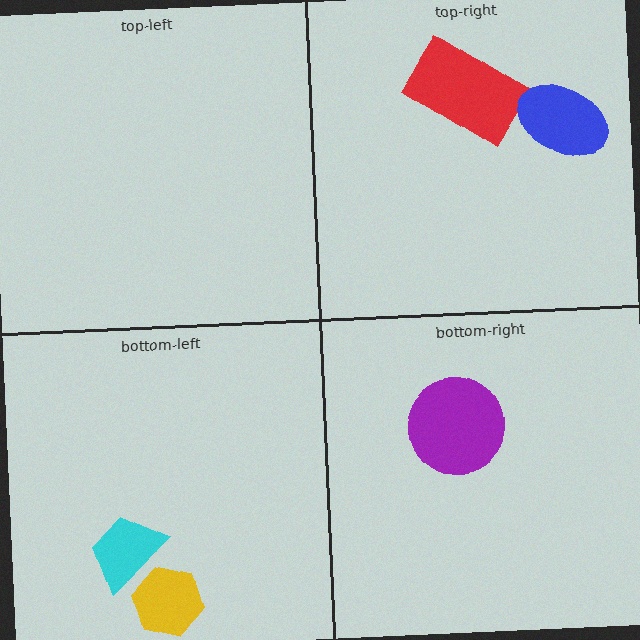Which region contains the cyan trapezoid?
The bottom-left region.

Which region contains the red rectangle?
The top-right region.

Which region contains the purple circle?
The bottom-right region.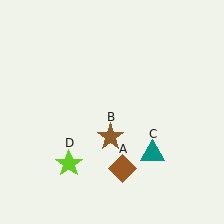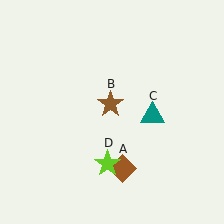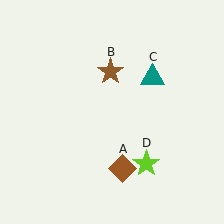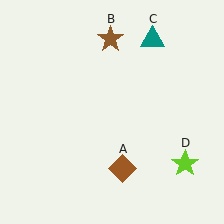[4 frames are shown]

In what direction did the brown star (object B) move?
The brown star (object B) moved up.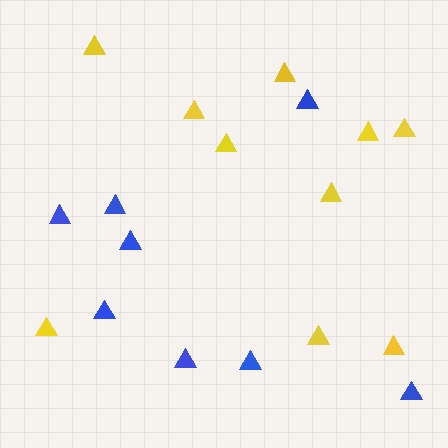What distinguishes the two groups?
There are 2 groups: one group of blue triangles (8) and one group of yellow triangles (10).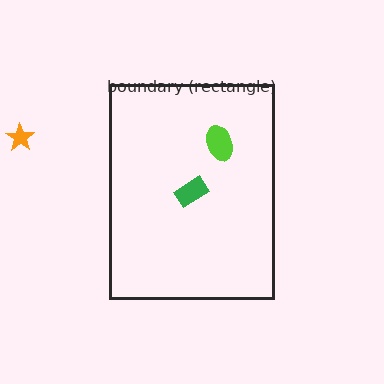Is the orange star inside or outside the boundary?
Outside.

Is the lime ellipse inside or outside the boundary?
Inside.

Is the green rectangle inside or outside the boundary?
Inside.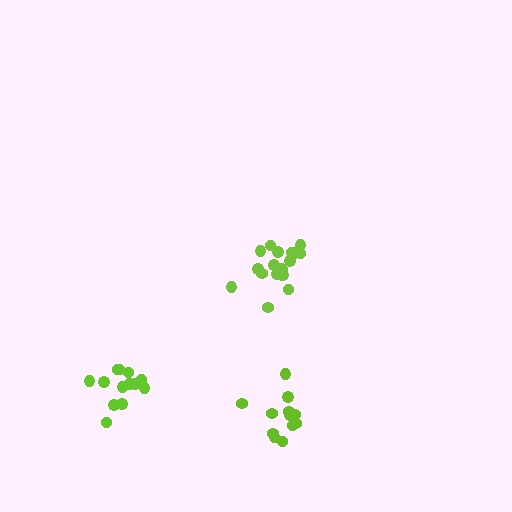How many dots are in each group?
Group 1: 12 dots, Group 2: 13 dots, Group 3: 18 dots (43 total).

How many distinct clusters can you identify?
There are 3 distinct clusters.